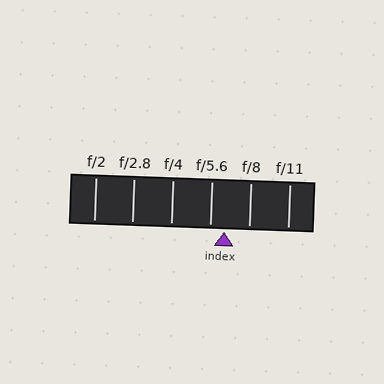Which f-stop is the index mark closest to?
The index mark is closest to f/5.6.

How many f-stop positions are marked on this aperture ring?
There are 6 f-stop positions marked.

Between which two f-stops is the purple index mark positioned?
The index mark is between f/5.6 and f/8.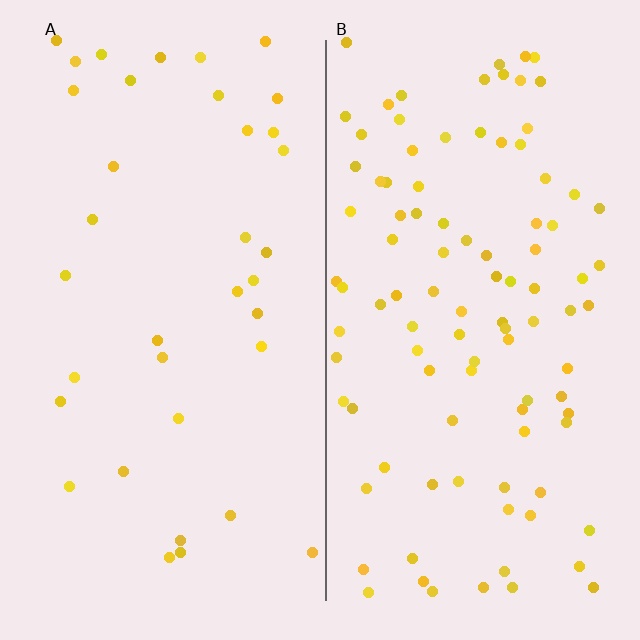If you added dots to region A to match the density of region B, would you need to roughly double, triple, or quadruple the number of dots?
Approximately triple.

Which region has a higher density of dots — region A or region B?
B (the right).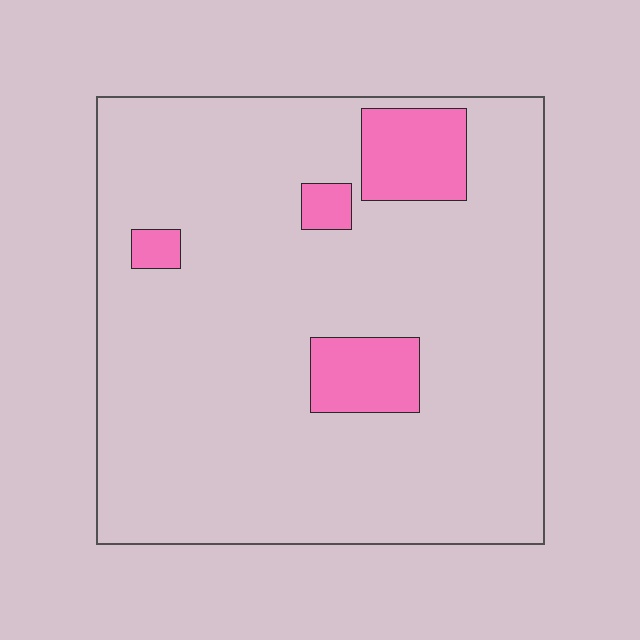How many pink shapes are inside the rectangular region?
4.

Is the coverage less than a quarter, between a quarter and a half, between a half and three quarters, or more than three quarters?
Less than a quarter.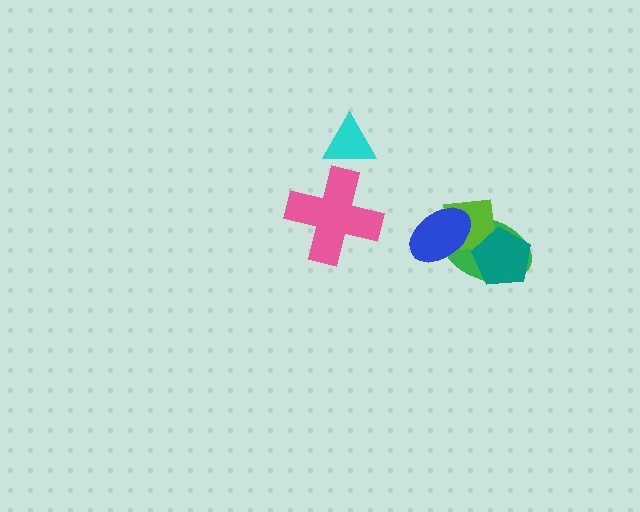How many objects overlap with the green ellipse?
3 objects overlap with the green ellipse.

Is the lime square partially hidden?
Yes, it is partially covered by another shape.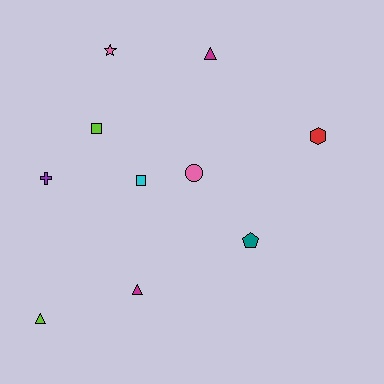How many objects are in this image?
There are 10 objects.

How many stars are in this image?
There is 1 star.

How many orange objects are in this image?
There are no orange objects.